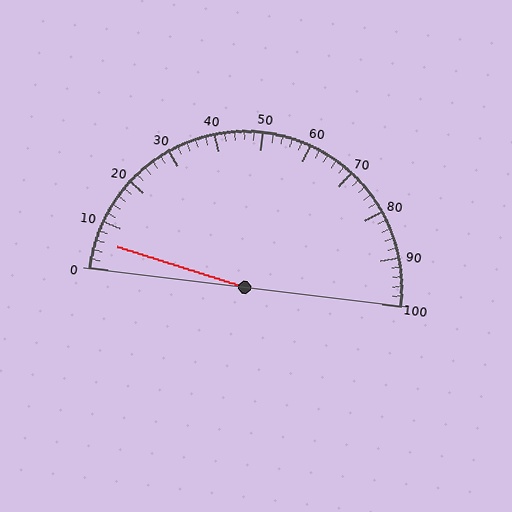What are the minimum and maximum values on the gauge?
The gauge ranges from 0 to 100.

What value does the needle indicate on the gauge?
The needle indicates approximately 6.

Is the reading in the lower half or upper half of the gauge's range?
The reading is in the lower half of the range (0 to 100).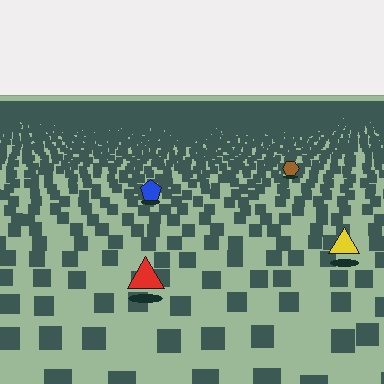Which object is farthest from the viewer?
The brown hexagon is farthest from the viewer. It appears smaller and the ground texture around it is denser.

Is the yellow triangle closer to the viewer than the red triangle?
No. The red triangle is closer — you can tell from the texture gradient: the ground texture is coarser near it.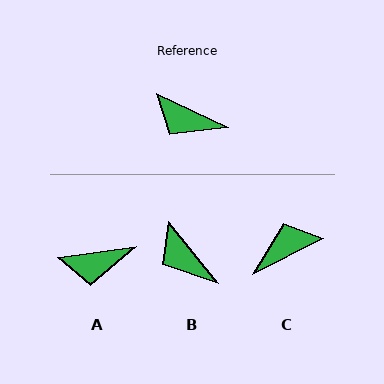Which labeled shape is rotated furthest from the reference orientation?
C, about 129 degrees away.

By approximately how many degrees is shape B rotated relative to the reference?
Approximately 26 degrees clockwise.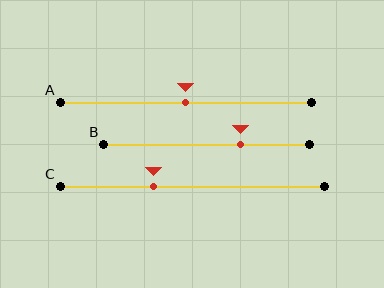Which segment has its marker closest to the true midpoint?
Segment A has its marker closest to the true midpoint.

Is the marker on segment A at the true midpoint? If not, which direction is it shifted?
Yes, the marker on segment A is at the true midpoint.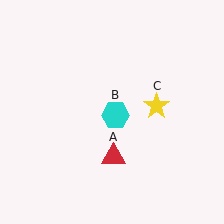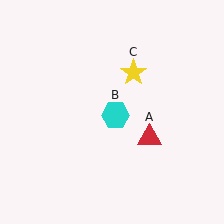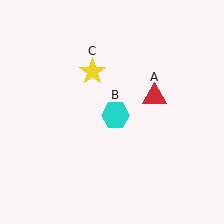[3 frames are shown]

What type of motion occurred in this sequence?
The red triangle (object A), yellow star (object C) rotated counterclockwise around the center of the scene.